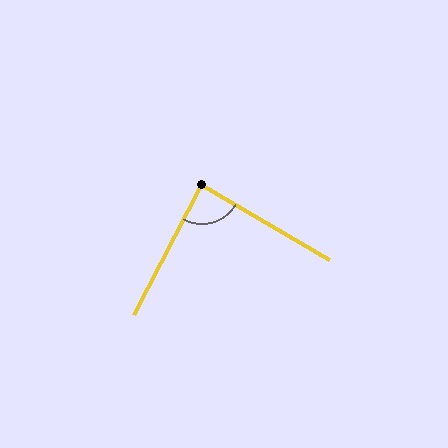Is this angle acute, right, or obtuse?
It is approximately a right angle.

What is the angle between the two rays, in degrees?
Approximately 88 degrees.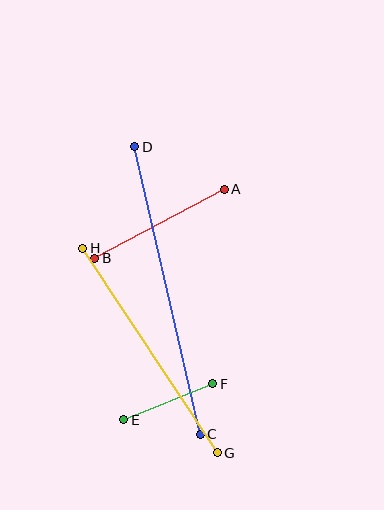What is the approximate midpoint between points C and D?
The midpoint is at approximately (167, 290) pixels.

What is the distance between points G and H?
The distance is approximately 245 pixels.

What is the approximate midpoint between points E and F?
The midpoint is at approximately (168, 402) pixels.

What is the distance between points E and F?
The distance is approximately 96 pixels.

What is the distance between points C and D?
The distance is approximately 295 pixels.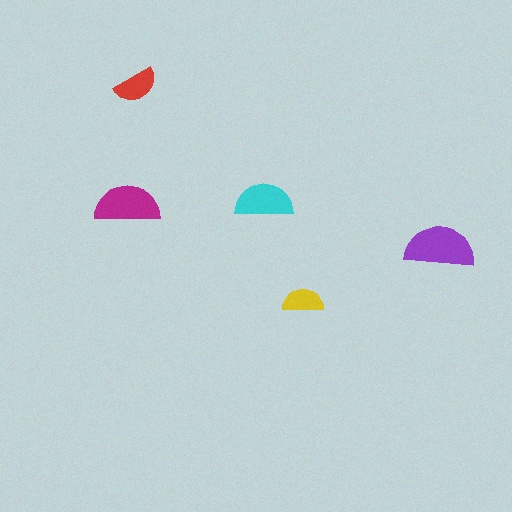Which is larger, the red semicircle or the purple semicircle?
The purple one.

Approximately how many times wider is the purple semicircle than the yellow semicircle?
About 1.5 times wider.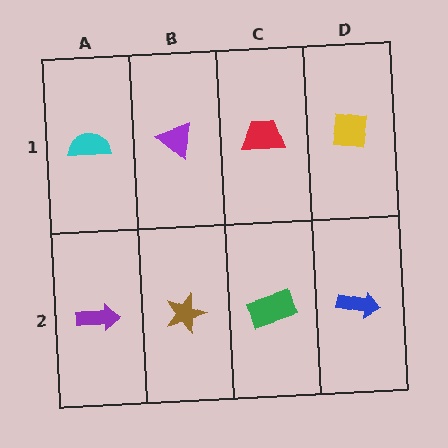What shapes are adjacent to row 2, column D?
A yellow square (row 1, column D), a green rectangle (row 2, column C).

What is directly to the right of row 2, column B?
A green rectangle.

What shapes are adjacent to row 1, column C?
A green rectangle (row 2, column C), a purple triangle (row 1, column B), a yellow square (row 1, column D).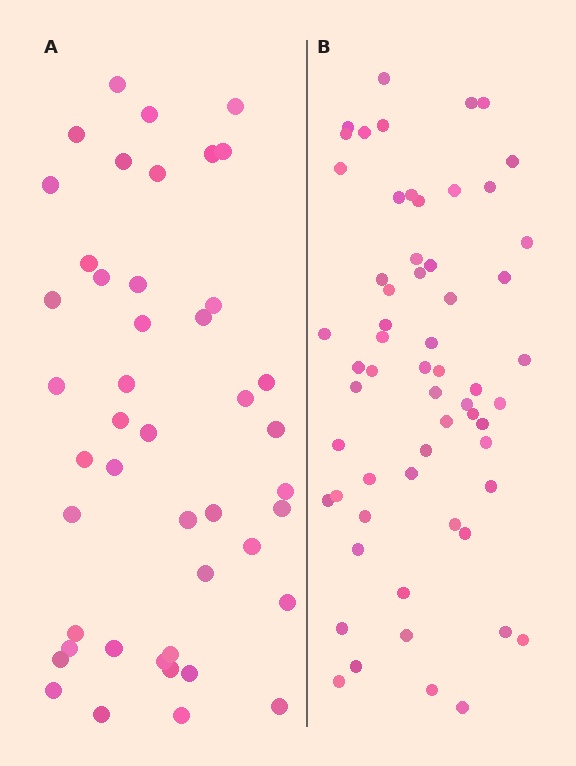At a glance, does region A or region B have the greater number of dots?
Region B (the right region) has more dots.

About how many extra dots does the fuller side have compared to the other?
Region B has approximately 15 more dots than region A.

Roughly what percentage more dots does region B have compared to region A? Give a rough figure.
About 35% more.